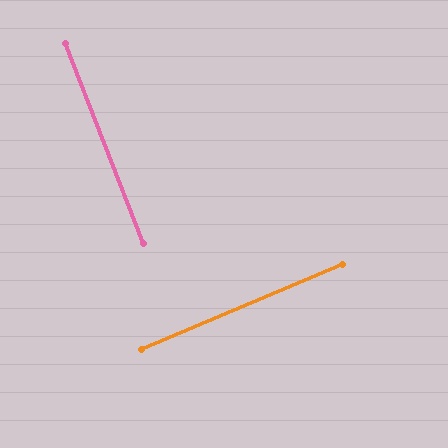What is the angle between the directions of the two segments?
Approximately 88 degrees.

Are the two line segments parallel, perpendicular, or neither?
Perpendicular — they meet at approximately 88°.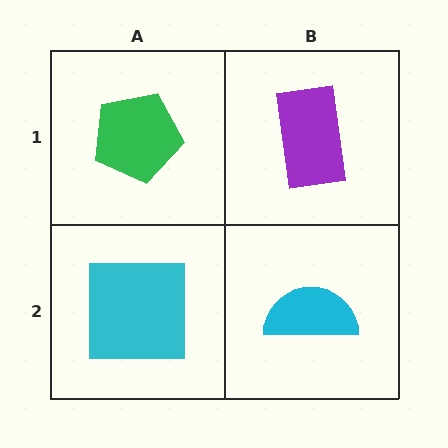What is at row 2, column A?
A cyan square.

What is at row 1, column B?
A purple rectangle.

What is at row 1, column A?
A green pentagon.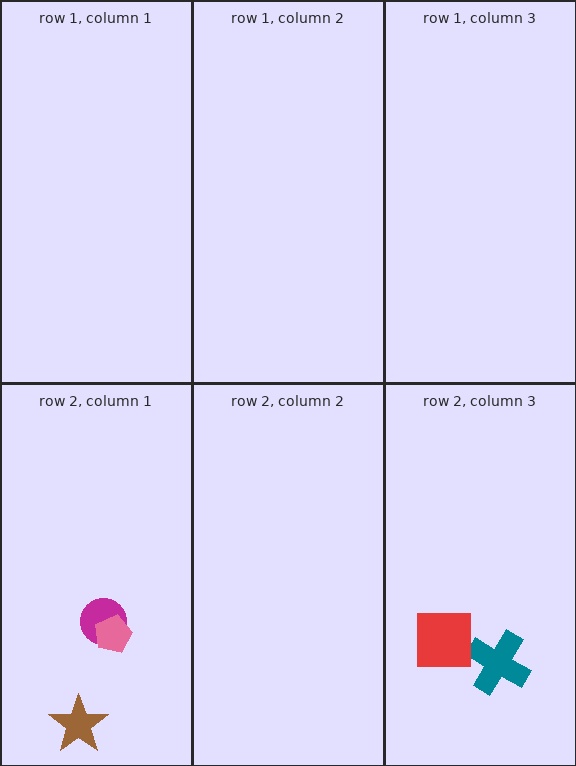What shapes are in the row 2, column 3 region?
The teal cross, the red square.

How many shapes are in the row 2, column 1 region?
3.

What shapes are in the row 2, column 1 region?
The brown star, the magenta circle, the pink pentagon.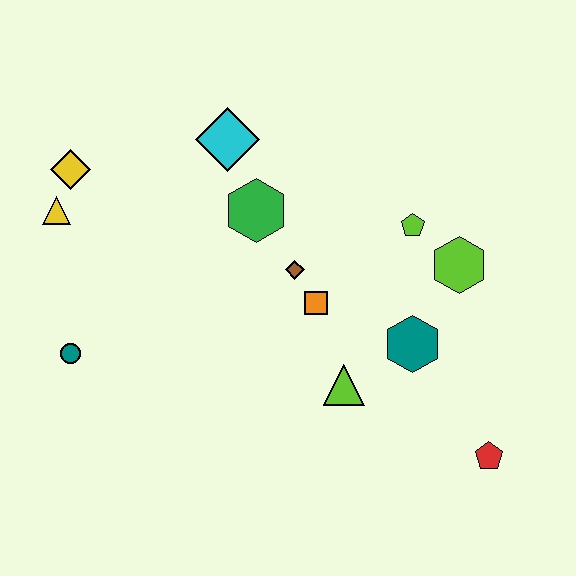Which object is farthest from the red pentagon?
The yellow diamond is farthest from the red pentagon.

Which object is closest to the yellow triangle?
The yellow diamond is closest to the yellow triangle.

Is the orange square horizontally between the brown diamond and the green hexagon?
No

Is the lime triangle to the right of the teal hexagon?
No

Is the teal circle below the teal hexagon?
Yes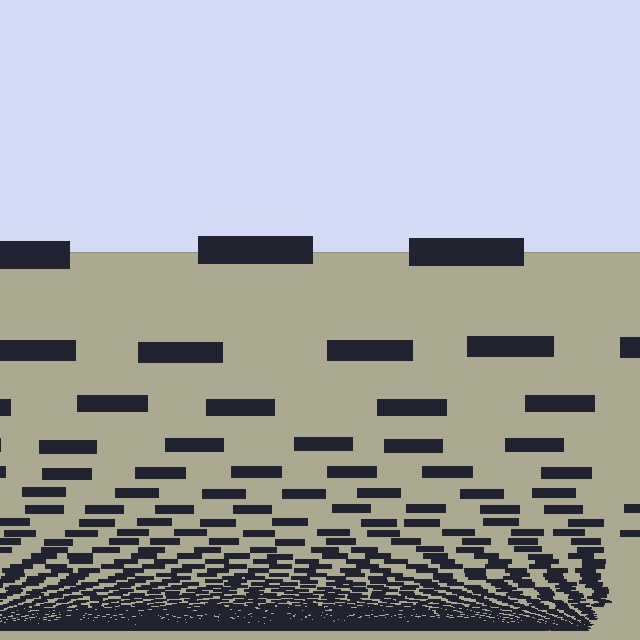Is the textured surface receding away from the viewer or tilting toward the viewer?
The surface appears to tilt toward the viewer. Texture elements get larger and sparser toward the top.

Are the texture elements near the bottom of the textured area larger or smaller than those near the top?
Smaller. The gradient is inverted — elements near the bottom are smaller and denser.